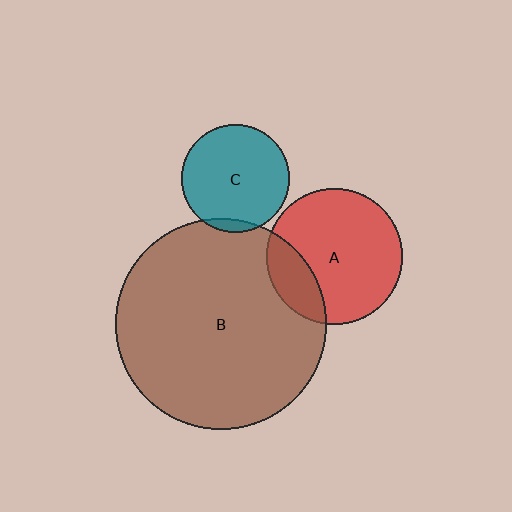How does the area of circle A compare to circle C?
Approximately 1.6 times.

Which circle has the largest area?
Circle B (brown).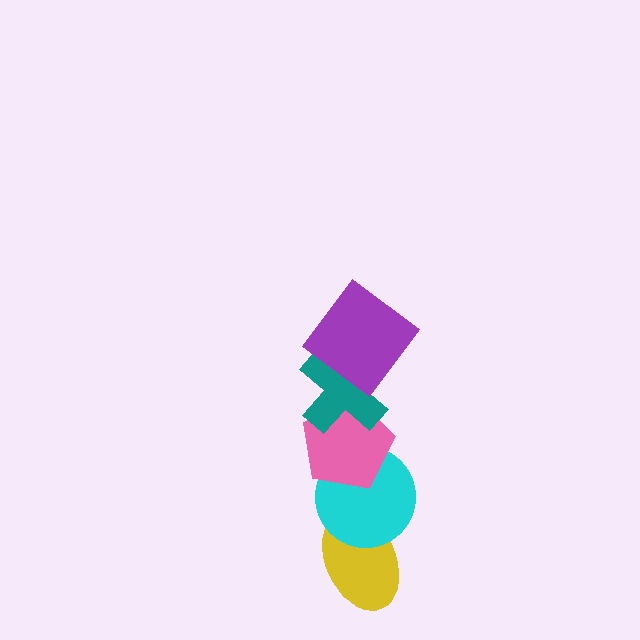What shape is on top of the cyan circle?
The pink pentagon is on top of the cyan circle.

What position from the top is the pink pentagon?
The pink pentagon is 3rd from the top.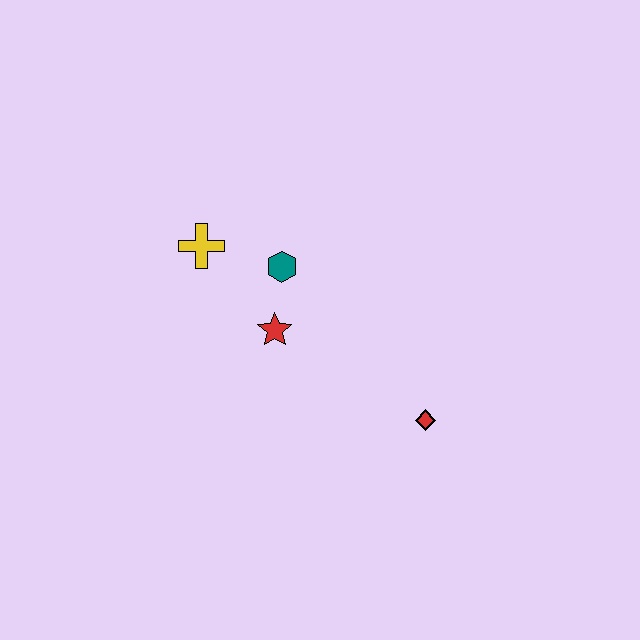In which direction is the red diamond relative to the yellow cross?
The red diamond is to the right of the yellow cross.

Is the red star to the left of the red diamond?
Yes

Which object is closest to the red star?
The teal hexagon is closest to the red star.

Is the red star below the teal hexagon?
Yes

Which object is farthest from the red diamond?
The yellow cross is farthest from the red diamond.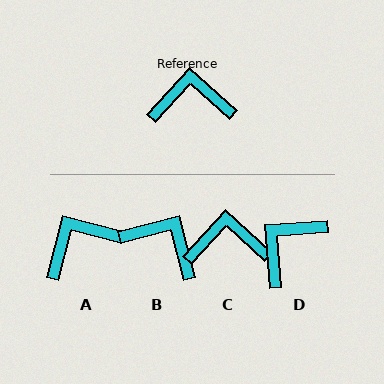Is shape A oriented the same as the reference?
No, it is off by about 28 degrees.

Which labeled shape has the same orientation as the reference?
C.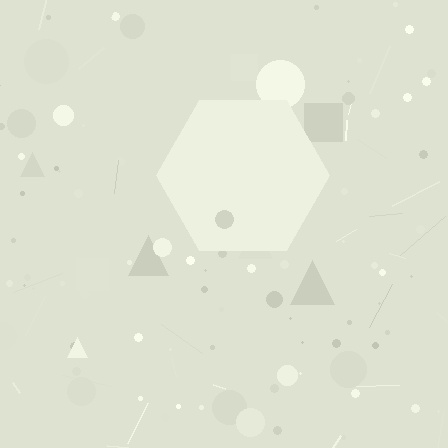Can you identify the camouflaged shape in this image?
The camouflaged shape is a hexagon.